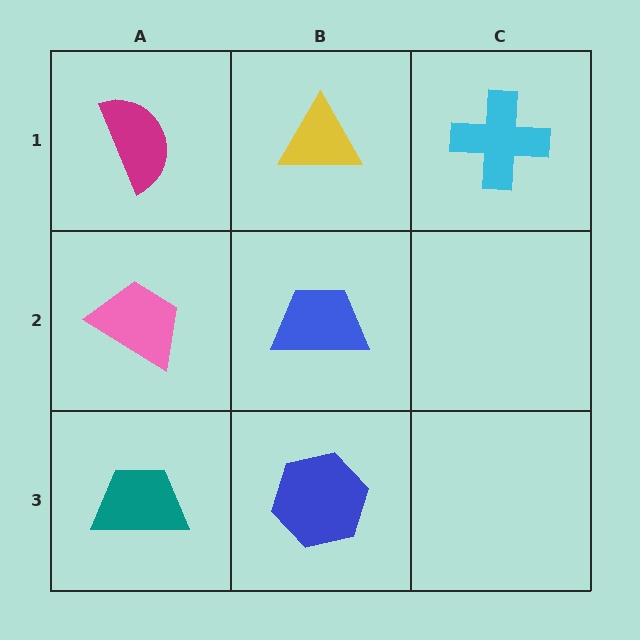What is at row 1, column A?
A magenta semicircle.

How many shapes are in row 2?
2 shapes.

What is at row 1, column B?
A yellow triangle.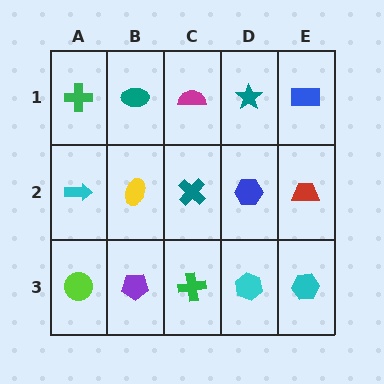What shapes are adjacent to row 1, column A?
A cyan arrow (row 2, column A), a teal ellipse (row 1, column B).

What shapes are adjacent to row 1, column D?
A blue hexagon (row 2, column D), a magenta semicircle (row 1, column C), a blue rectangle (row 1, column E).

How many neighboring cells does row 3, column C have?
3.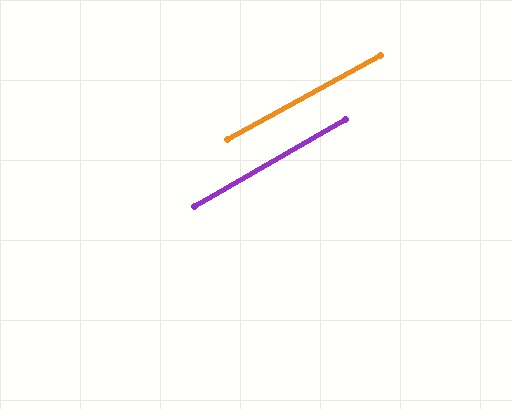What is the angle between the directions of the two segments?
Approximately 1 degree.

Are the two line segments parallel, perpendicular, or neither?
Parallel — their directions differ by only 1.3°.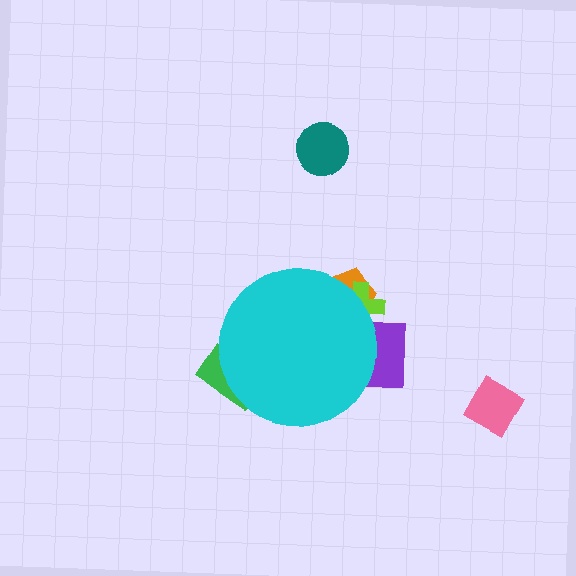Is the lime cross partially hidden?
Yes, the lime cross is partially hidden behind the cyan circle.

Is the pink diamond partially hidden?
No, the pink diamond is fully visible.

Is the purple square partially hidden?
Yes, the purple square is partially hidden behind the cyan circle.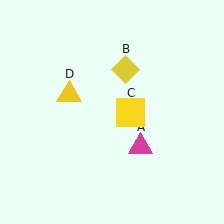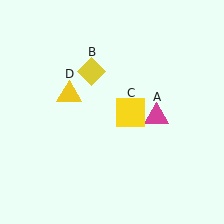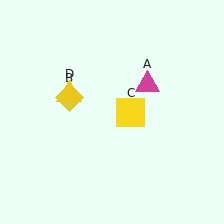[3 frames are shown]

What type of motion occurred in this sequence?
The magenta triangle (object A), yellow diamond (object B) rotated counterclockwise around the center of the scene.